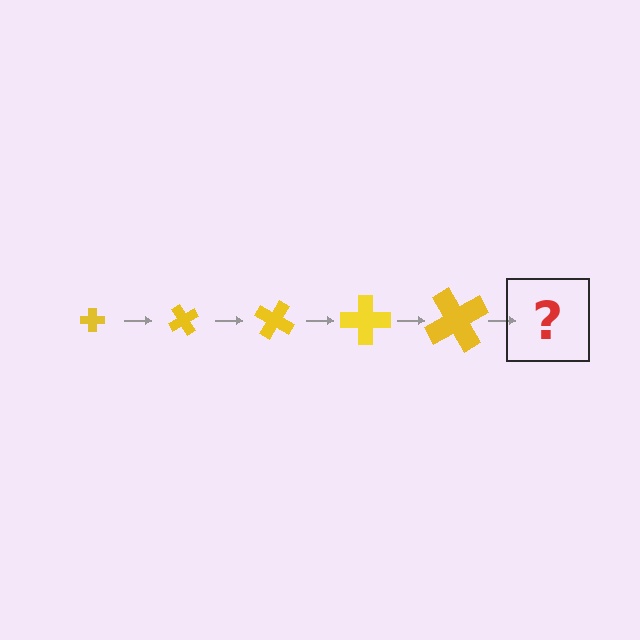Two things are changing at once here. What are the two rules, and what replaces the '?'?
The two rules are that the cross grows larger each step and it rotates 60 degrees each step. The '?' should be a cross, larger than the previous one and rotated 300 degrees from the start.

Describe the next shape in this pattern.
It should be a cross, larger than the previous one and rotated 300 degrees from the start.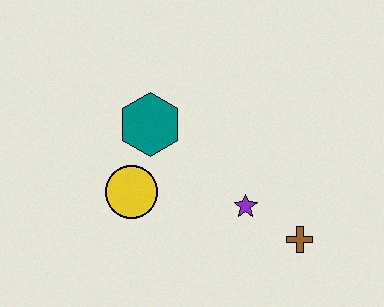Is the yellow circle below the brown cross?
No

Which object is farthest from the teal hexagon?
The brown cross is farthest from the teal hexagon.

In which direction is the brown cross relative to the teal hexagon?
The brown cross is to the right of the teal hexagon.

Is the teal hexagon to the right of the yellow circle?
Yes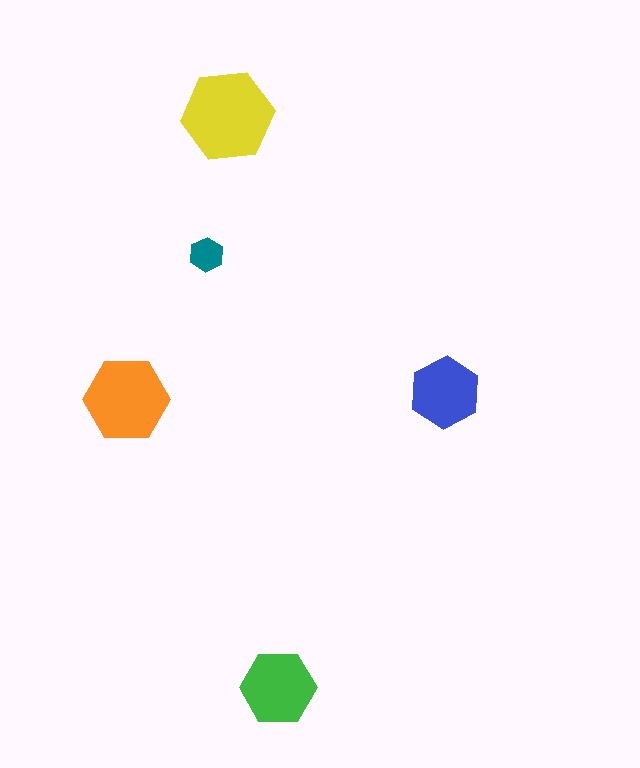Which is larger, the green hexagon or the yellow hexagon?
The yellow one.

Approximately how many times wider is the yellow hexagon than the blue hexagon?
About 1.5 times wider.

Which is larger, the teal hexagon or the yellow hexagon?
The yellow one.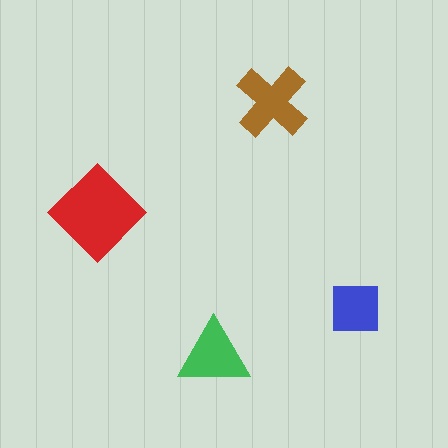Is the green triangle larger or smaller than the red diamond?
Smaller.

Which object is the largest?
The red diamond.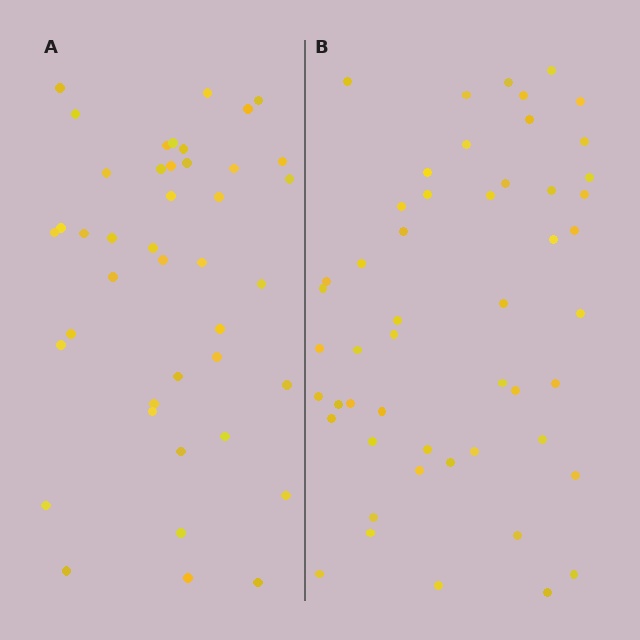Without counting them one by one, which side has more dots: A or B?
Region B (the right region) has more dots.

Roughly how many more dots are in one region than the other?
Region B has roughly 8 or so more dots than region A.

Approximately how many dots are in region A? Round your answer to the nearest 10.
About 40 dots. (The exact count is 42, which rounds to 40.)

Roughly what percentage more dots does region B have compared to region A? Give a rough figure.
About 20% more.